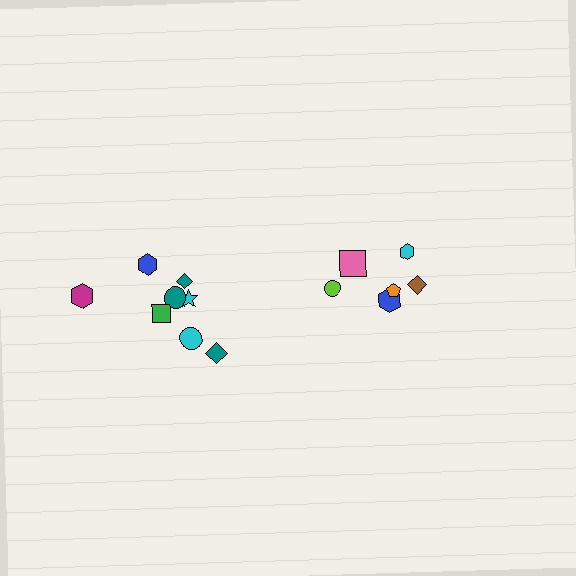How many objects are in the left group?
There are 8 objects.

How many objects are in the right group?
There are 6 objects.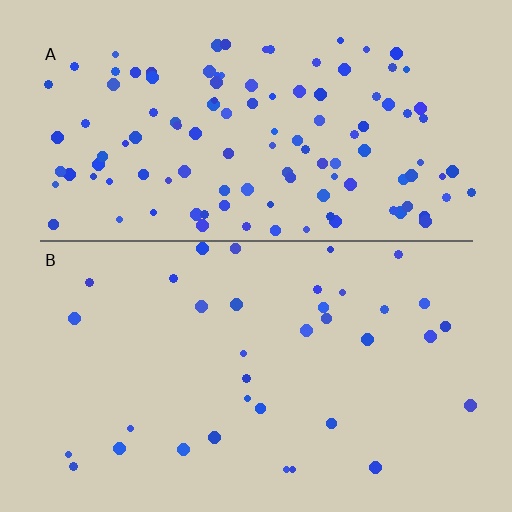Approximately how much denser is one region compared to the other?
Approximately 3.3× — region A over region B.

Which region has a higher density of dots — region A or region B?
A (the top).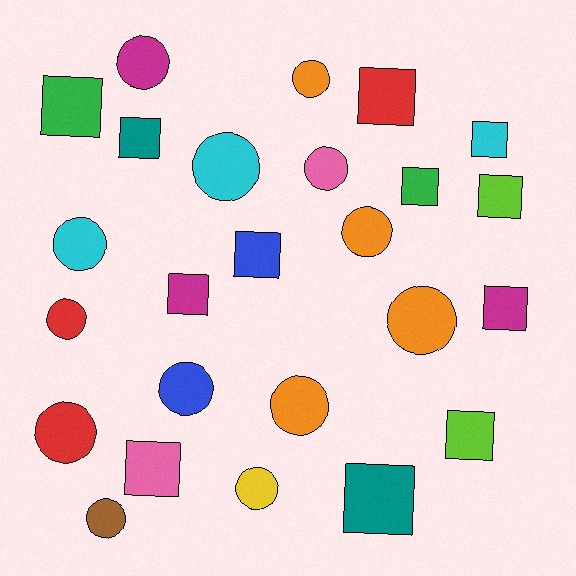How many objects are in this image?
There are 25 objects.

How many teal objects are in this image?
There are 2 teal objects.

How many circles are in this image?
There are 13 circles.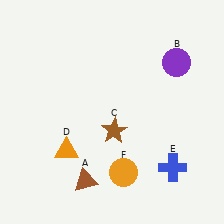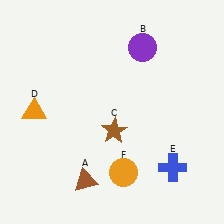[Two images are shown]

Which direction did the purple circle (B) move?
The purple circle (B) moved left.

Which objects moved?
The objects that moved are: the purple circle (B), the orange triangle (D).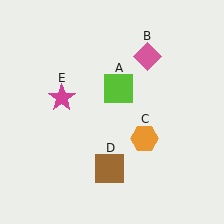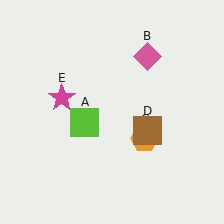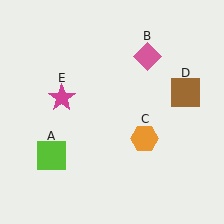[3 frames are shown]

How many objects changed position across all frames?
2 objects changed position: lime square (object A), brown square (object D).